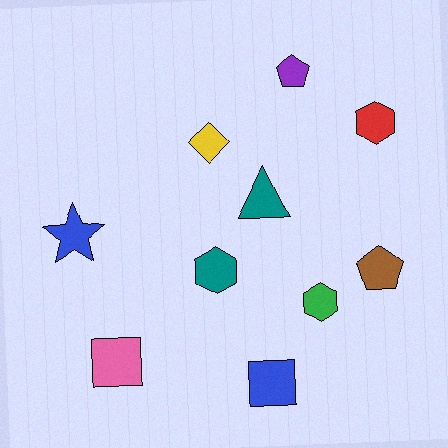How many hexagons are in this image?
There are 3 hexagons.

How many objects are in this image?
There are 10 objects.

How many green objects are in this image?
There is 1 green object.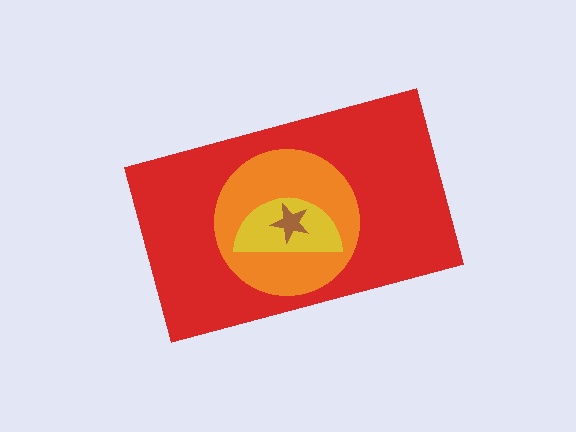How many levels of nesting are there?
4.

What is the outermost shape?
The red rectangle.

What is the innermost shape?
The brown star.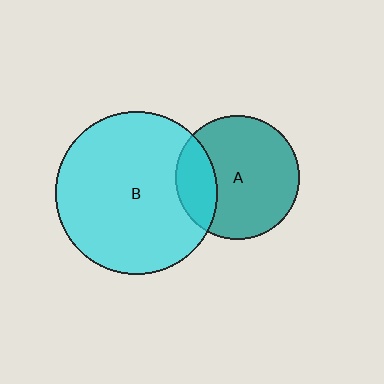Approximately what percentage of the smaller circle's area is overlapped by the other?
Approximately 25%.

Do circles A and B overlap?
Yes.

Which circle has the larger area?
Circle B (cyan).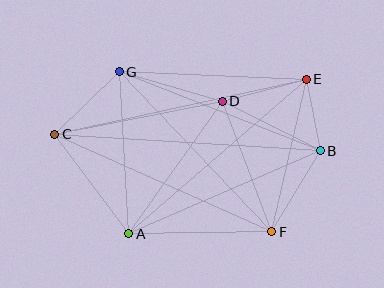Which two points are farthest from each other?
Points B and C are farthest from each other.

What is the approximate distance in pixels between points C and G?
The distance between C and G is approximately 90 pixels.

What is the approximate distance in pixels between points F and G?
The distance between F and G is approximately 221 pixels.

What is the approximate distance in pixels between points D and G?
The distance between D and G is approximately 107 pixels.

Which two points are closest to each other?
Points B and E are closest to each other.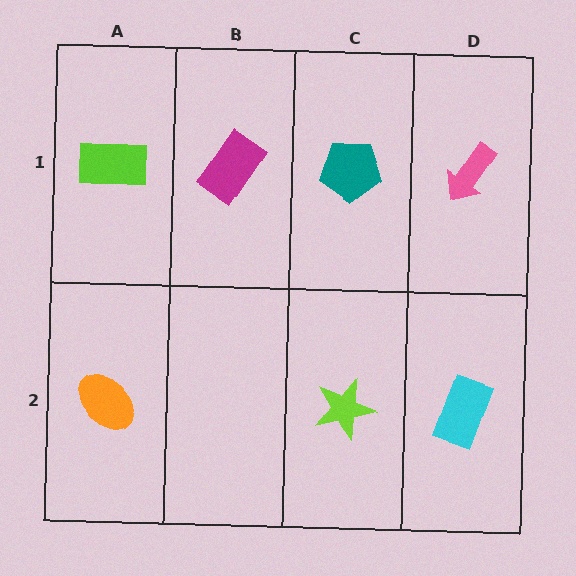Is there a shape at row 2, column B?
No, that cell is empty.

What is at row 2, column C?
A lime star.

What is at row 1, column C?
A teal pentagon.